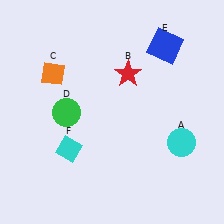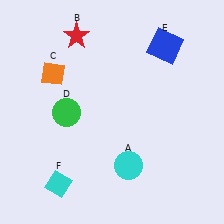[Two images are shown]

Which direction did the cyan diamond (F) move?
The cyan diamond (F) moved down.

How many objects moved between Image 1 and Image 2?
3 objects moved between the two images.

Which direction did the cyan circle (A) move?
The cyan circle (A) moved left.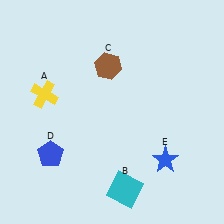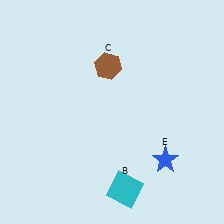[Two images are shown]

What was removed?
The blue pentagon (D), the yellow cross (A) were removed in Image 2.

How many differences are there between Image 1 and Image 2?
There are 2 differences between the two images.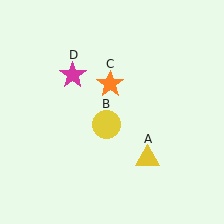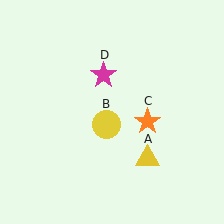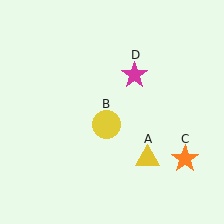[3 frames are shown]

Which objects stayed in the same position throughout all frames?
Yellow triangle (object A) and yellow circle (object B) remained stationary.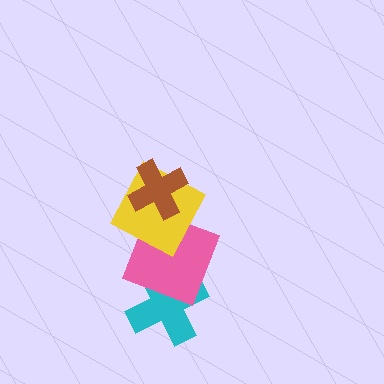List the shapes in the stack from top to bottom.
From top to bottom: the brown cross, the yellow square, the pink square, the cyan cross.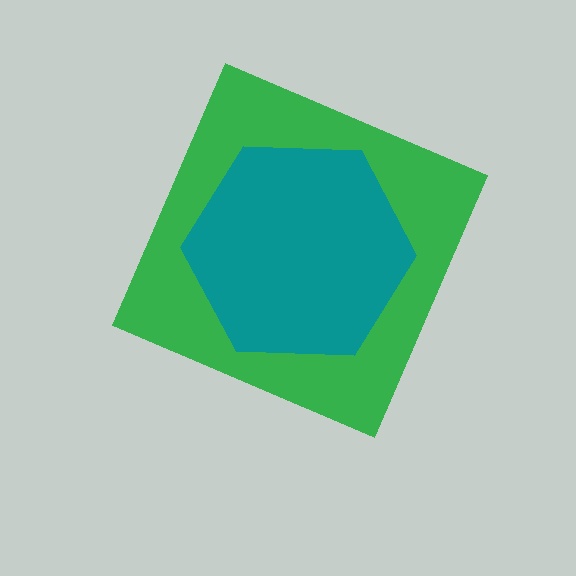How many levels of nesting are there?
2.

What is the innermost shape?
The teal hexagon.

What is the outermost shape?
The green diamond.